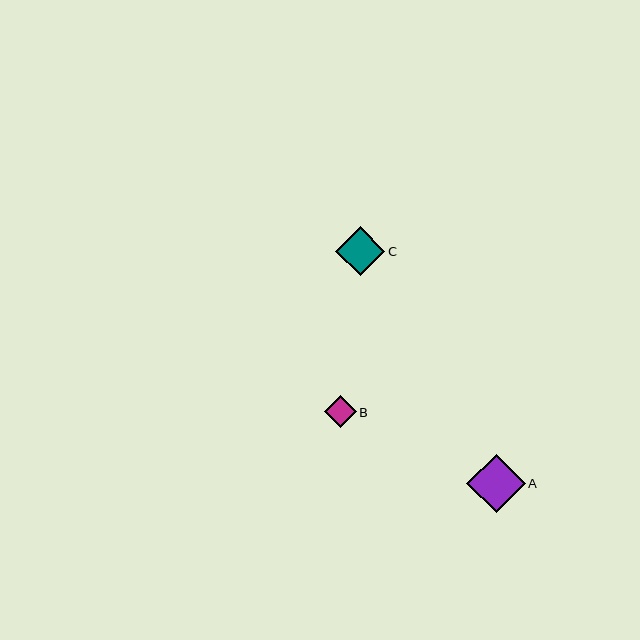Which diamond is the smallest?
Diamond B is the smallest with a size of approximately 32 pixels.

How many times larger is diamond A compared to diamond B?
Diamond A is approximately 1.8 times the size of diamond B.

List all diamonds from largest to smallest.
From largest to smallest: A, C, B.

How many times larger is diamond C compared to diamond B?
Diamond C is approximately 1.5 times the size of diamond B.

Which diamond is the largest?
Diamond A is the largest with a size of approximately 58 pixels.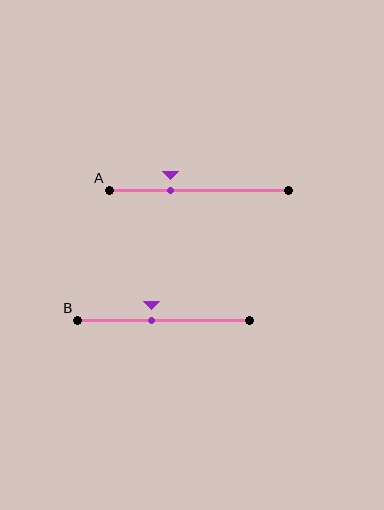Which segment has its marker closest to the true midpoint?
Segment B has its marker closest to the true midpoint.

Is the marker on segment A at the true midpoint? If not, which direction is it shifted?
No, the marker on segment A is shifted to the left by about 16% of the segment length.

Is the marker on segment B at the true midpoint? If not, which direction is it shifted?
No, the marker on segment B is shifted to the left by about 7% of the segment length.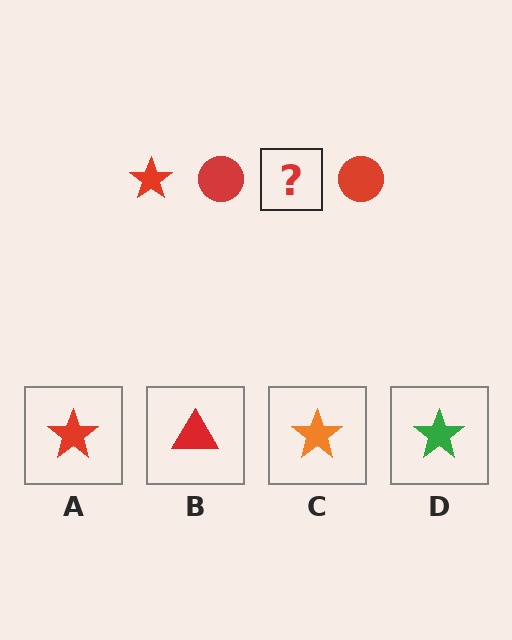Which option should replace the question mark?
Option A.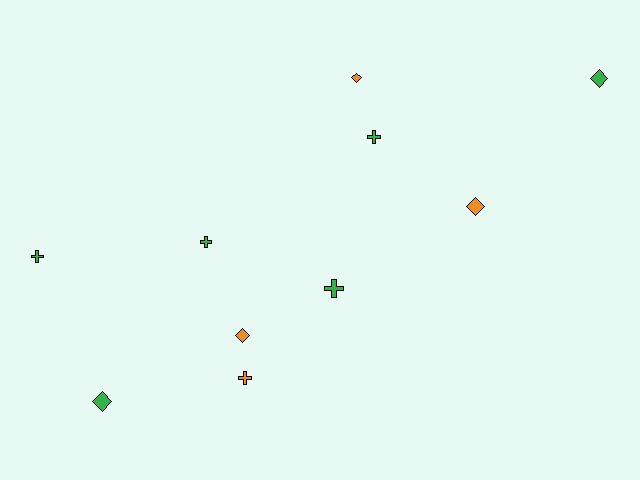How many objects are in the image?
There are 10 objects.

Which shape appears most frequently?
Diamond, with 5 objects.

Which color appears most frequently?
Green, with 6 objects.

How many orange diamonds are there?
There are 3 orange diamonds.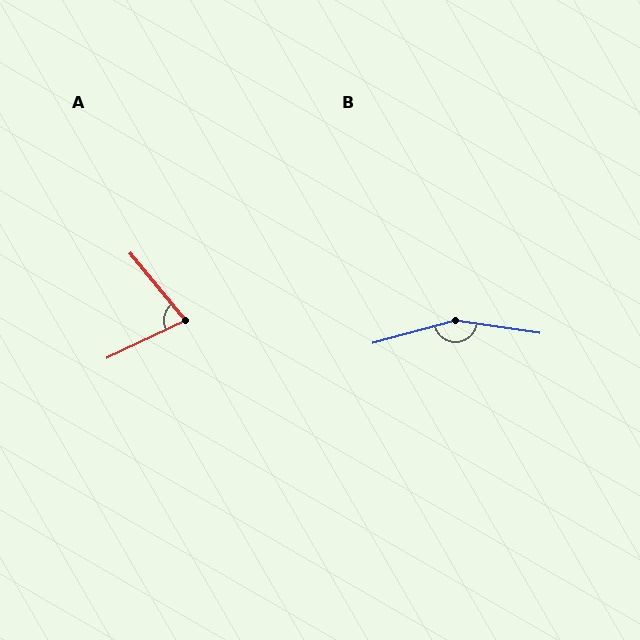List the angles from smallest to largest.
A (76°), B (157°).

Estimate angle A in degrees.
Approximately 76 degrees.